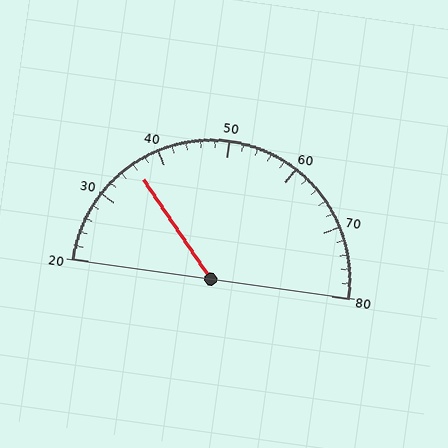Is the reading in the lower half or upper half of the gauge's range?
The reading is in the lower half of the range (20 to 80).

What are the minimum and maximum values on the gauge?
The gauge ranges from 20 to 80.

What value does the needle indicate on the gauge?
The needle indicates approximately 36.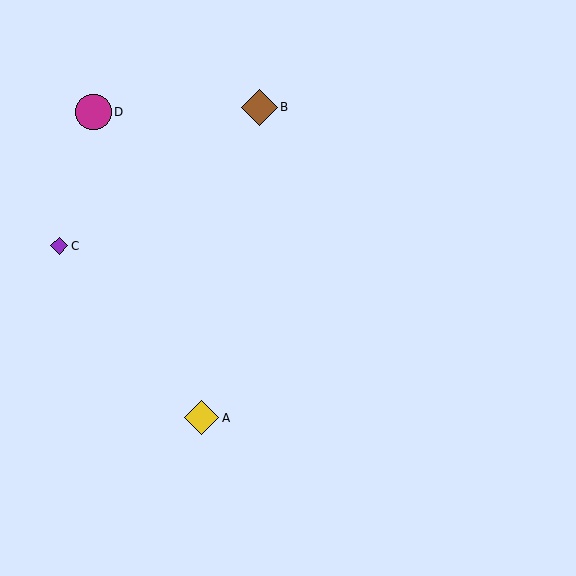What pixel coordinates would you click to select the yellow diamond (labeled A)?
Click at (202, 418) to select the yellow diamond A.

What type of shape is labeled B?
Shape B is a brown diamond.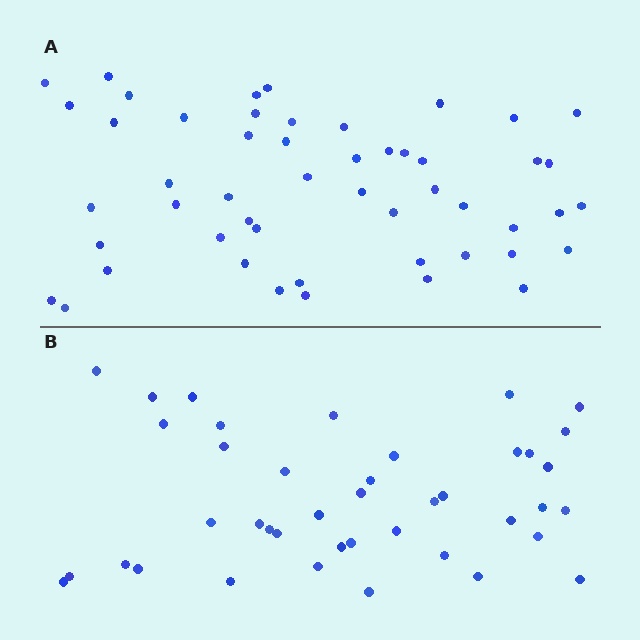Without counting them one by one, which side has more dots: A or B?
Region A (the top region) has more dots.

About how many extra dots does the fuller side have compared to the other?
Region A has roughly 10 or so more dots than region B.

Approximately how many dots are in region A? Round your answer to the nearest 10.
About 50 dots. (The exact count is 51, which rounds to 50.)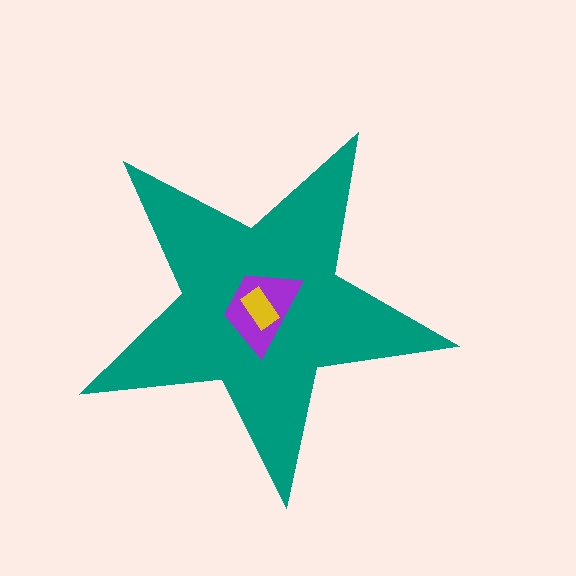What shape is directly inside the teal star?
The purple trapezoid.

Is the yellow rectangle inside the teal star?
Yes.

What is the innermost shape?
The yellow rectangle.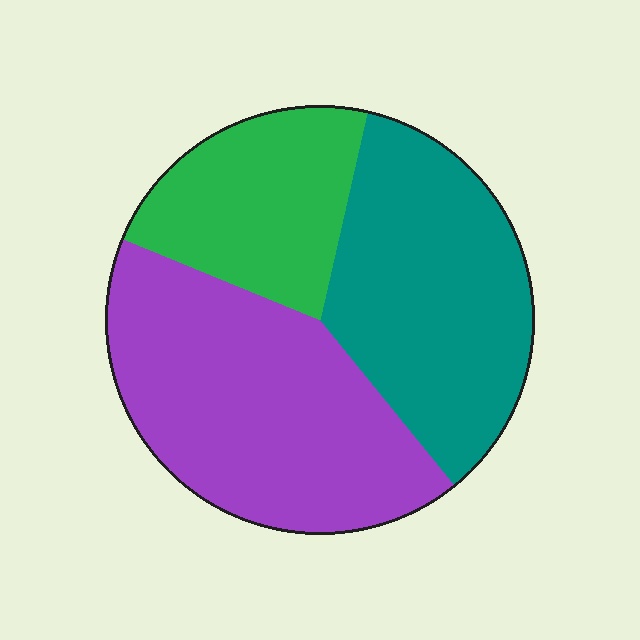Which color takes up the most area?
Purple, at roughly 40%.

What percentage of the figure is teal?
Teal covers about 35% of the figure.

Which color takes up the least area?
Green, at roughly 20%.